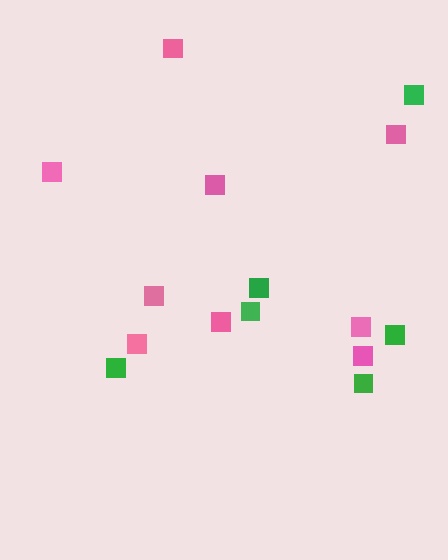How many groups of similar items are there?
There are 2 groups: one group of pink squares (9) and one group of green squares (6).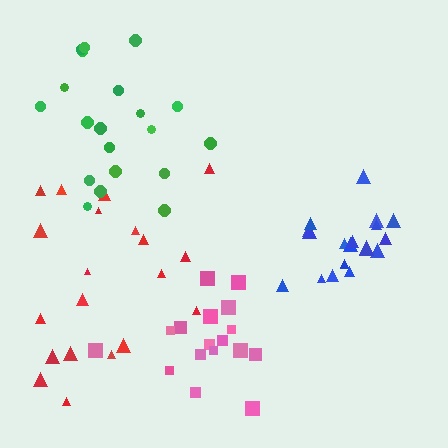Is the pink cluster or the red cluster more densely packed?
Pink.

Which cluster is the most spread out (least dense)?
Red.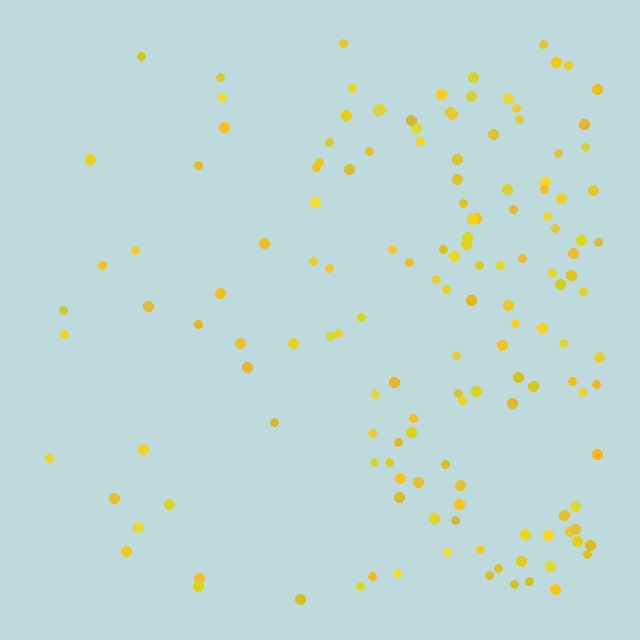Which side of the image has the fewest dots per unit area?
The left.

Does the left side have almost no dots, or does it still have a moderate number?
Still a moderate number, just noticeably fewer than the right.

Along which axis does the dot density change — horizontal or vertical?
Horizontal.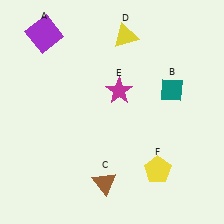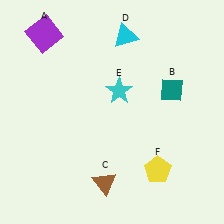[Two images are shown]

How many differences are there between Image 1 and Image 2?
There are 2 differences between the two images.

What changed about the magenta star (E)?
In Image 1, E is magenta. In Image 2, it changed to cyan.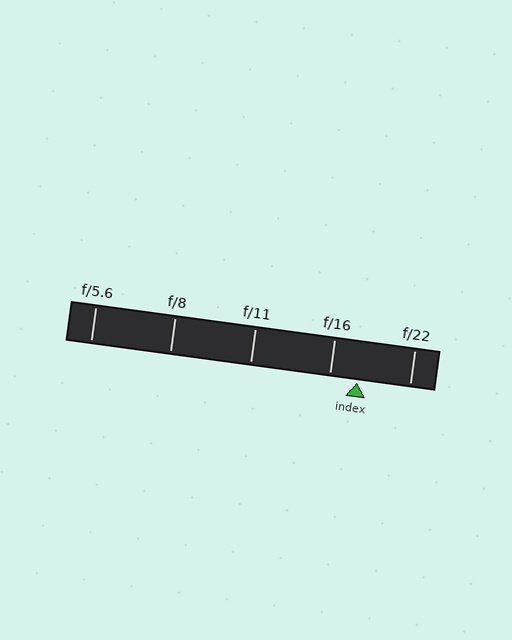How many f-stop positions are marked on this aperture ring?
There are 5 f-stop positions marked.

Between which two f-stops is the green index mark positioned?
The index mark is between f/16 and f/22.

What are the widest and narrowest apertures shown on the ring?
The widest aperture shown is f/5.6 and the narrowest is f/22.